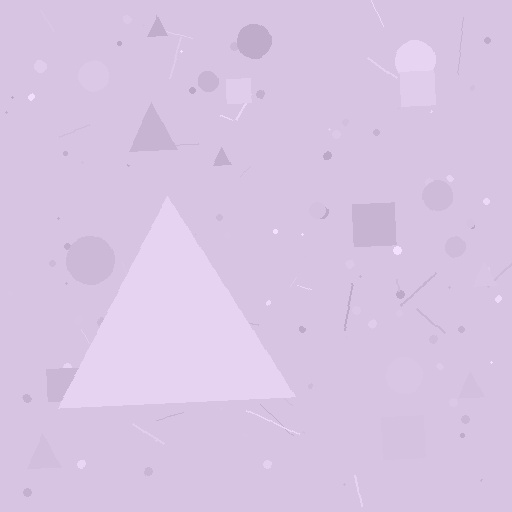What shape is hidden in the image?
A triangle is hidden in the image.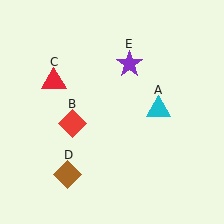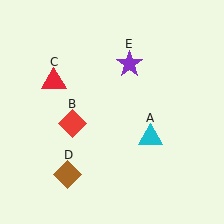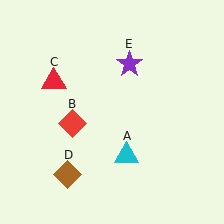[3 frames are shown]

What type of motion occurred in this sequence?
The cyan triangle (object A) rotated clockwise around the center of the scene.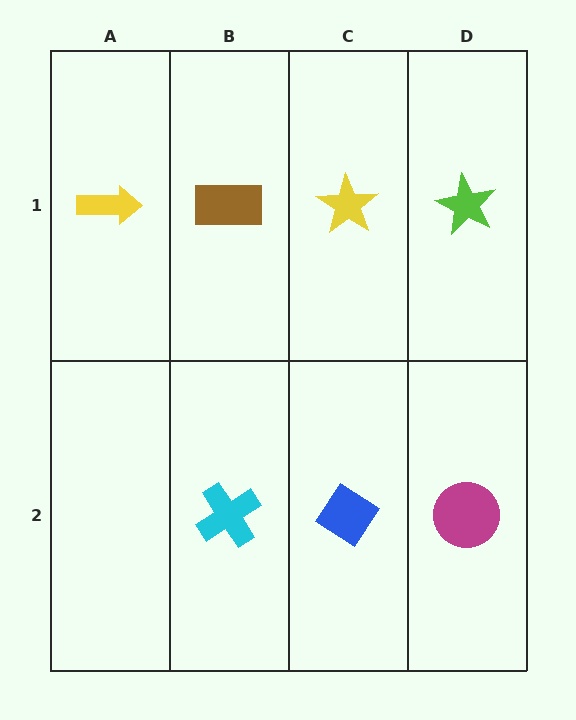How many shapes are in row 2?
3 shapes.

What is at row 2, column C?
A blue diamond.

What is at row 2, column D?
A magenta circle.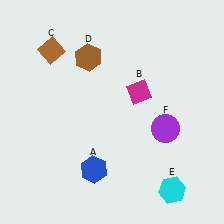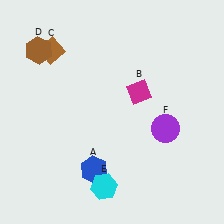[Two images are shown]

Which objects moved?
The objects that moved are: the brown hexagon (D), the cyan hexagon (E).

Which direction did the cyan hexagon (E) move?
The cyan hexagon (E) moved left.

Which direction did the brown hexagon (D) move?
The brown hexagon (D) moved left.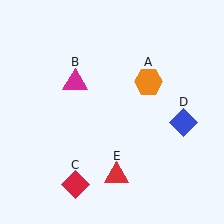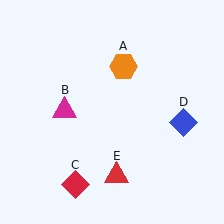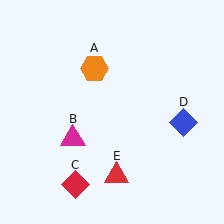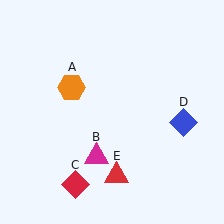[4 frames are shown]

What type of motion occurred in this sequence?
The orange hexagon (object A), magenta triangle (object B) rotated counterclockwise around the center of the scene.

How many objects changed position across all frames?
2 objects changed position: orange hexagon (object A), magenta triangle (object B).